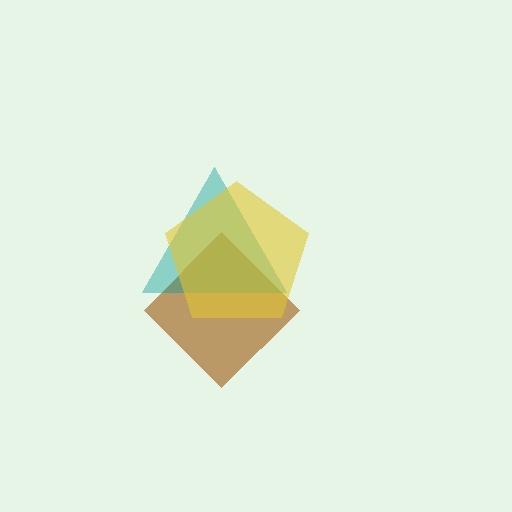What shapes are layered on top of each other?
The layered shapes are: a brown diamond, a teal triangle, a yellow pentagon.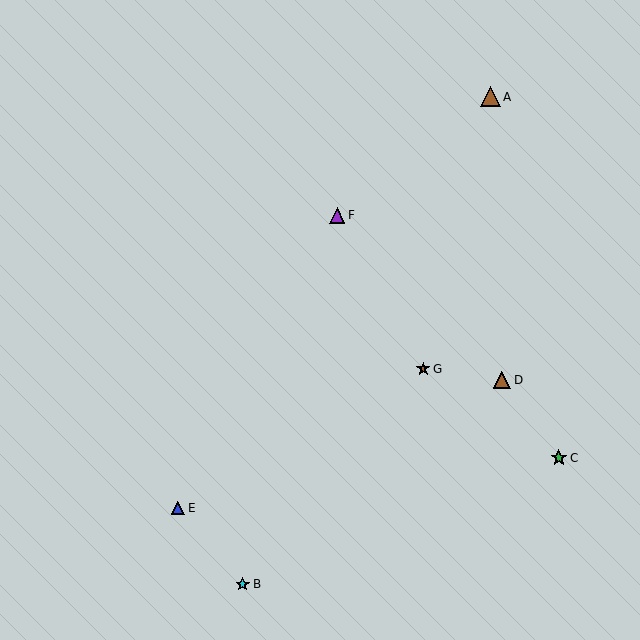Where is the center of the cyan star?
The center of the cyan star is at (243, 584).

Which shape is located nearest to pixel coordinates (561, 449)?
The green star (labeled C) at (559, 458) is nearest to that location.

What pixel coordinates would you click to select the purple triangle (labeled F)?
Click at (337, 215) to select the purple triangle F.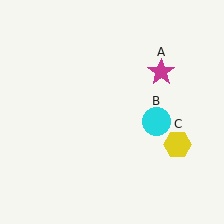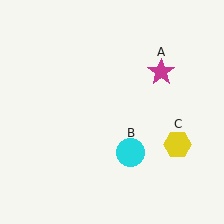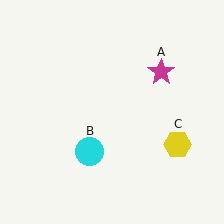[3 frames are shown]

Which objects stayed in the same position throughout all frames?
Magenta star (object A) and yellow hexagon (object C) remained stationary.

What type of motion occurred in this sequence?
The cyan circle (object B) rotated clockwise around the center of the scene.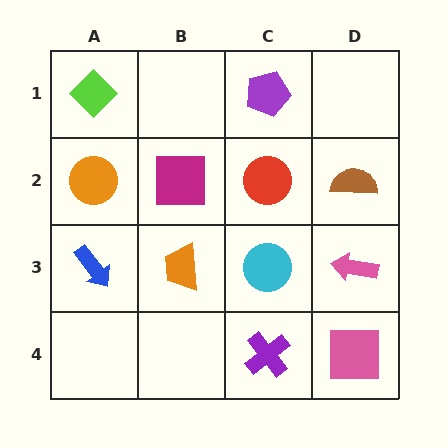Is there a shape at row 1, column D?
No, that cell is empty.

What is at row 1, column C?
A purple pentagon.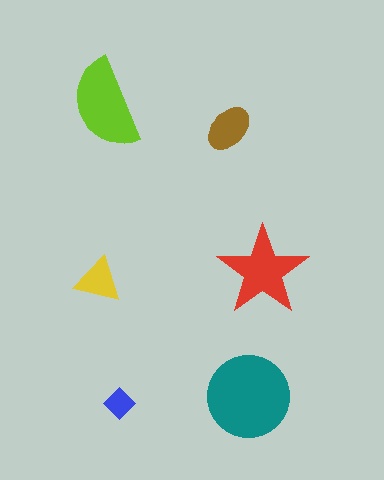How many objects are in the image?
There are 6 objects in the image.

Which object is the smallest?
The blue diamond.